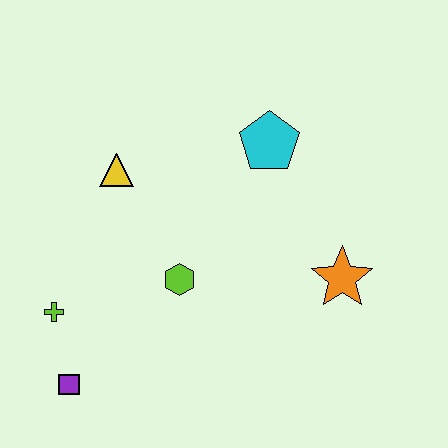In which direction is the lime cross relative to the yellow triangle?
The lime cross is below the yellow triangle.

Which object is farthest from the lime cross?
The orange star is farthest from the lime cross.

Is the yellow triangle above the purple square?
Yes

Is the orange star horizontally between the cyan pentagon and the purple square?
No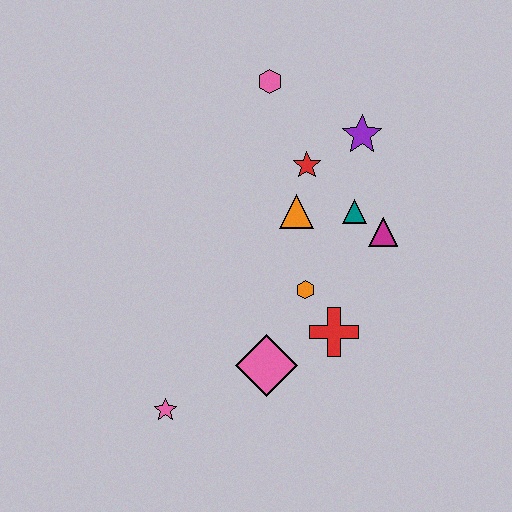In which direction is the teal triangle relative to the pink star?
The teal triangle is above the pink star.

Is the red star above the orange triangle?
Yes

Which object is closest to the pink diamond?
The red cross is closest to the pink diamond.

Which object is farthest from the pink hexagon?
The pink star is farthest from the pink hexagon.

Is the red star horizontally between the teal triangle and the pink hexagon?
Yes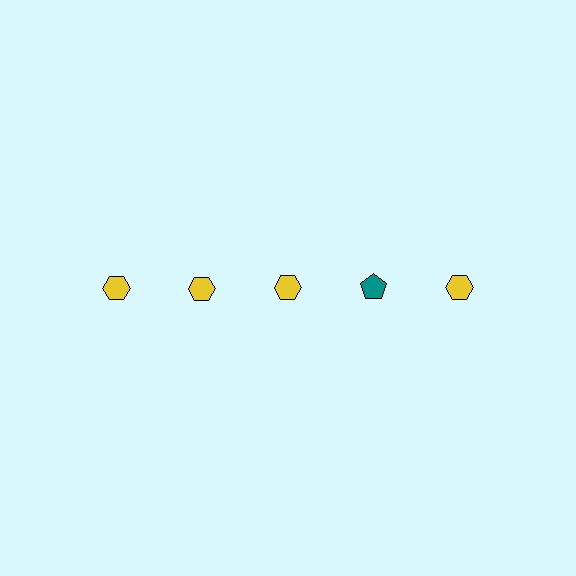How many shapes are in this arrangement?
There are 5 shapes arranged in a grid pattern.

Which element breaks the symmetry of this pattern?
The teal pentagon in the top row, second from right column breaks the symmetry. All other shapes are yellow hexagons.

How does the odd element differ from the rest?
It differs in both color (teal instead of yellow) and shape (pentagon instead of hexagon).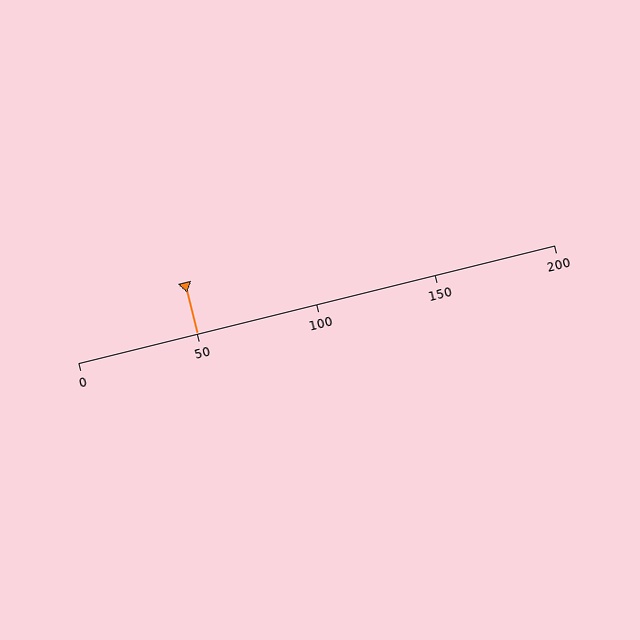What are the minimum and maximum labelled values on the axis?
The axis runs from 0 to 200.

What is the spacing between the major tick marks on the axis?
The major ticks are spaced 50 apart.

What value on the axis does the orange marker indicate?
The marker indicates approximately 50.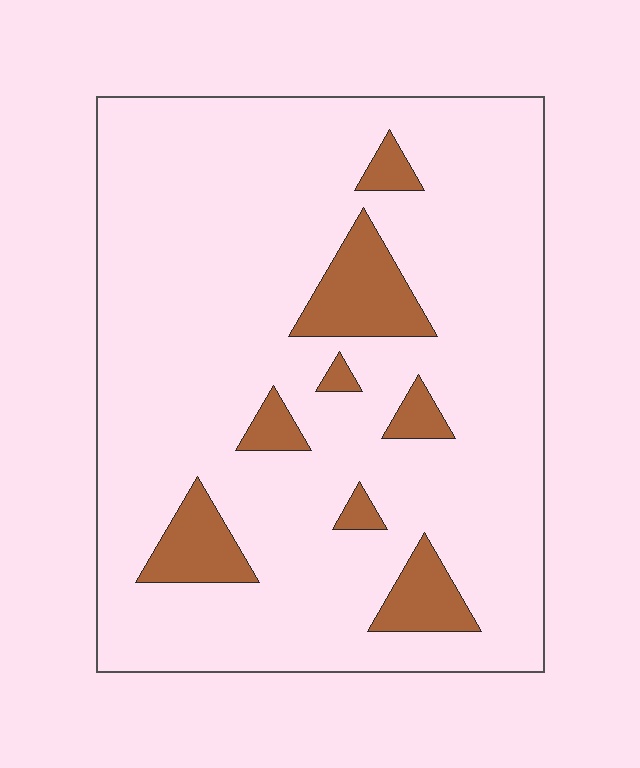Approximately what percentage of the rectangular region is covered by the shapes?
Approximately 10%.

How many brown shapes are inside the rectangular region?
8.